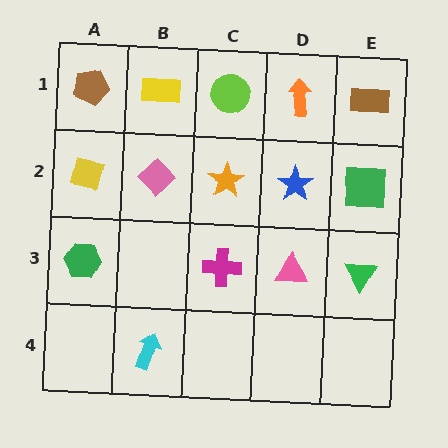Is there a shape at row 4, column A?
No, that cell is empty.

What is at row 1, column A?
A brown pentagon.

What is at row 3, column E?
A green triangle.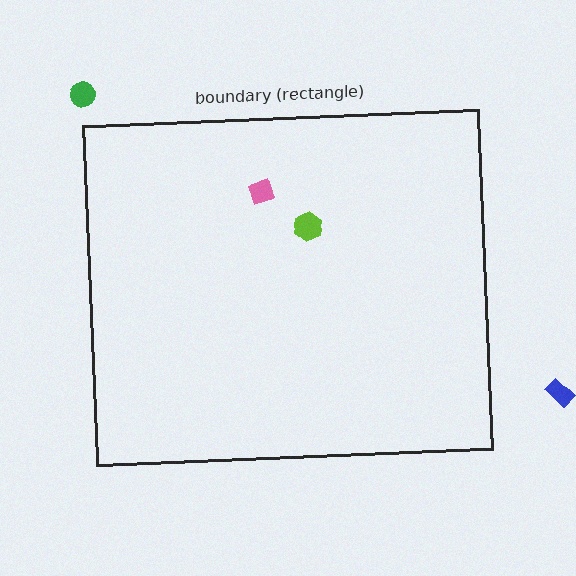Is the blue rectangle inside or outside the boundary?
Outside.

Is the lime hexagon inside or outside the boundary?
Inside.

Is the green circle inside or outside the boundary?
Outside.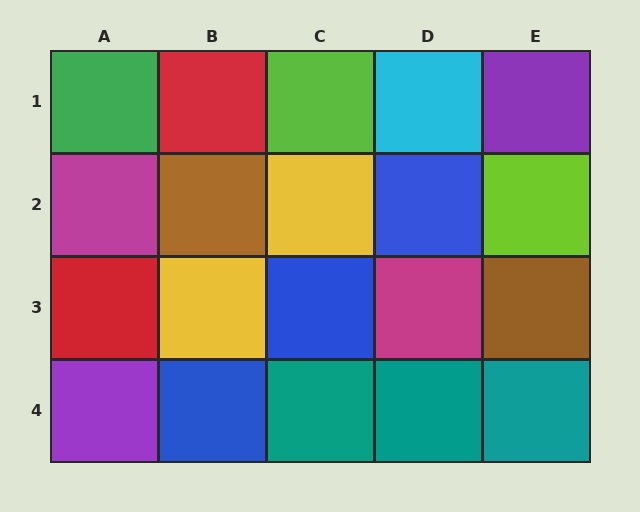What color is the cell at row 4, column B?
Blue.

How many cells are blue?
3 cells are blue.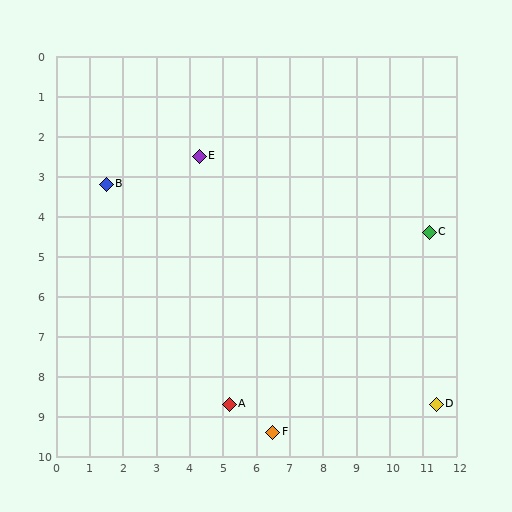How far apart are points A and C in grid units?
Points A and C are about 7.4 grid units apart.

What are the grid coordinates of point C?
Point C is at approximately (11.2, 4.4).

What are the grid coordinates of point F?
Point F is at approximately (6.5, 9.4).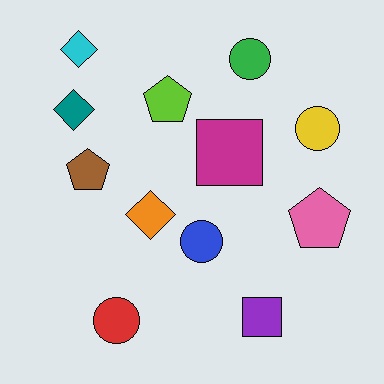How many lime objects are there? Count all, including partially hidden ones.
There is 1 lime object.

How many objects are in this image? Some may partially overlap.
There are 12 objects.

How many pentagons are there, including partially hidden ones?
There are 3 pentagons.